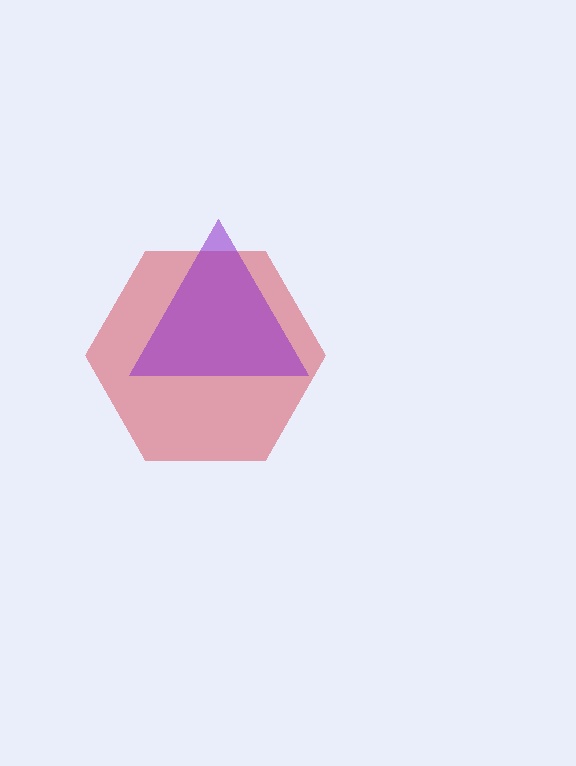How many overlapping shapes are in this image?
There are 2 overlapping shapes in the image.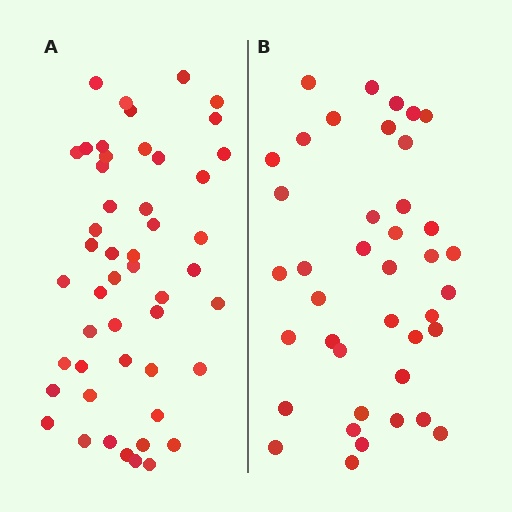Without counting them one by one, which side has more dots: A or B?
Region A (the left region) has more dots.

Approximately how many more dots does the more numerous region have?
Region A has roughly 8 or so more dots than region B.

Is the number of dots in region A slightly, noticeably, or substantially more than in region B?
Region A has only slightly more — the two regions are fairly close. The ratio is roughly 1.2 to 1.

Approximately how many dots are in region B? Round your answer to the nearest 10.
About 40 dots.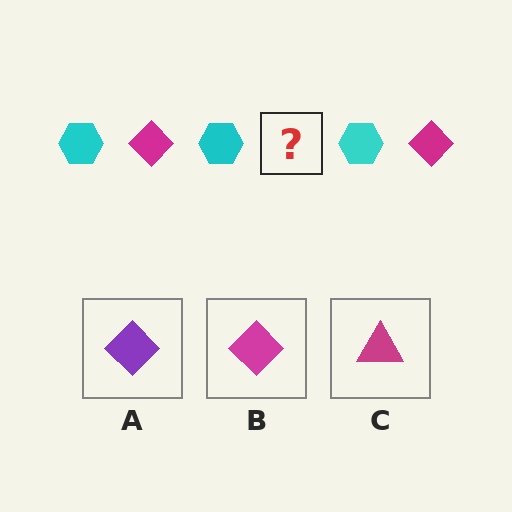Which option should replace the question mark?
Option B.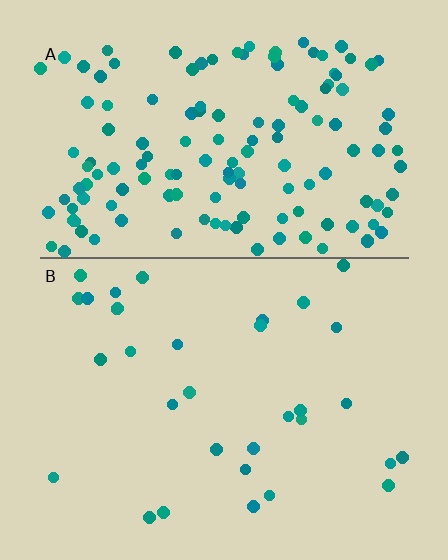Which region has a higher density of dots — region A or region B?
A (the top).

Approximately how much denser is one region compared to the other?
Approximately 4.3× — region A over region B.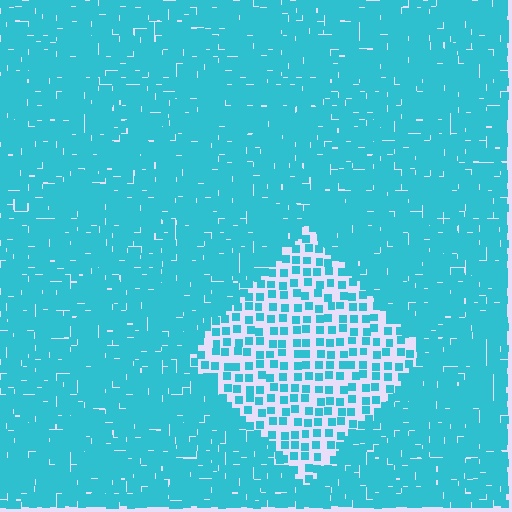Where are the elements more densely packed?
The elements are more densely packed outside the diamond boundary.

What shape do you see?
I see a diamond.